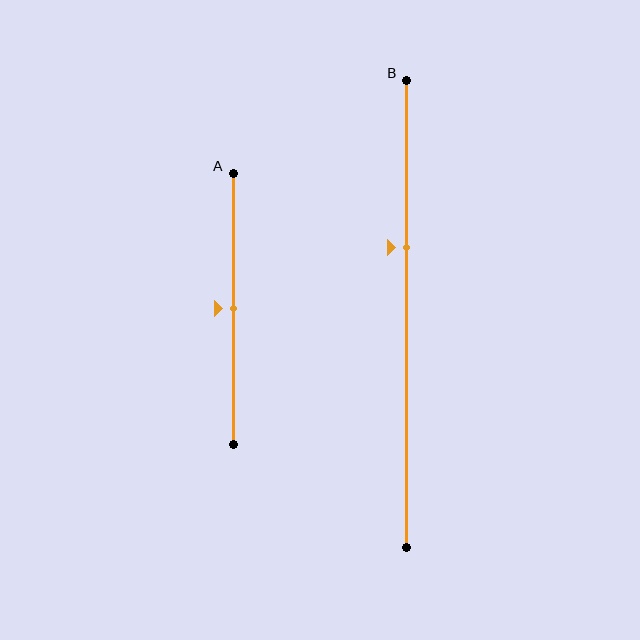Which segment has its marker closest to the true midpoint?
Segment A has its marker closest to the true midpoint.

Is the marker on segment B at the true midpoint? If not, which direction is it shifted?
No, the marker on segment B is shifted upward by about 14% of the segment length.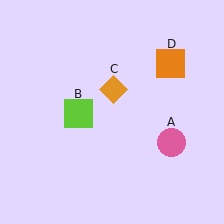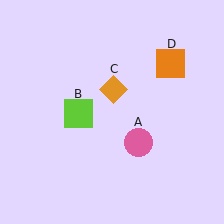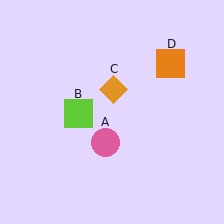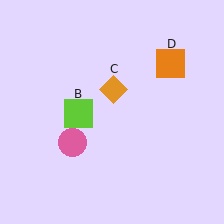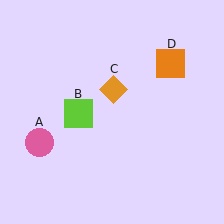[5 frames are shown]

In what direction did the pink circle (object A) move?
The pink circle (object A) moved left.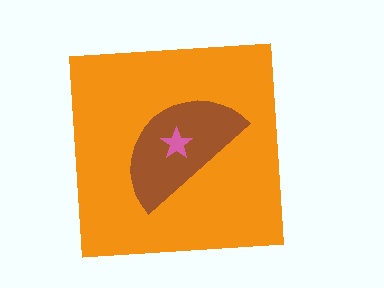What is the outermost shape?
The orange square.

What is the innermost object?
The pink star.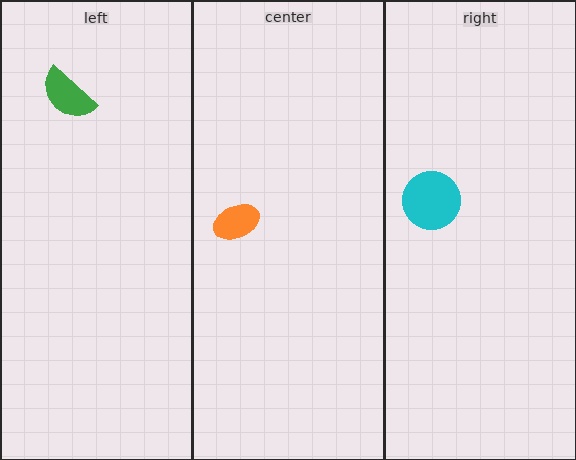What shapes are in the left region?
The green semicircle.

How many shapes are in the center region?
1.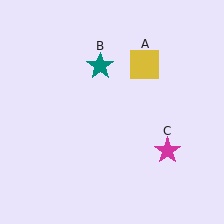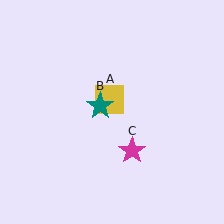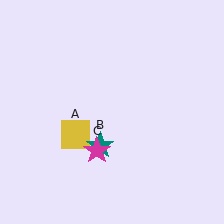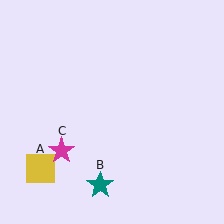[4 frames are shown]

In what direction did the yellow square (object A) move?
The yellow square (object A) moved down and to the left.